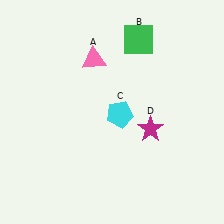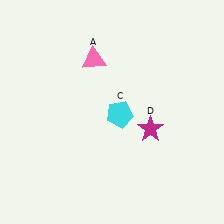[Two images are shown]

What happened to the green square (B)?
The green square (B) was removed in Image 2. It was in the top-right area of Image 1.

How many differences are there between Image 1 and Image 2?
There is 1 difference between the two images.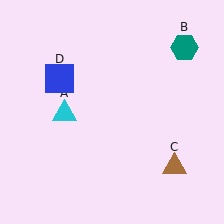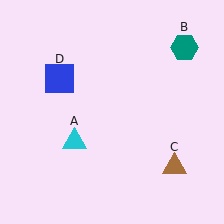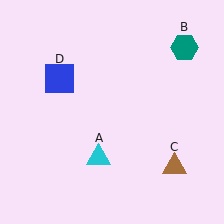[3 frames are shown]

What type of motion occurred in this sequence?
The cyan triangle (object A) rotated counterclockwise around the center of the scene.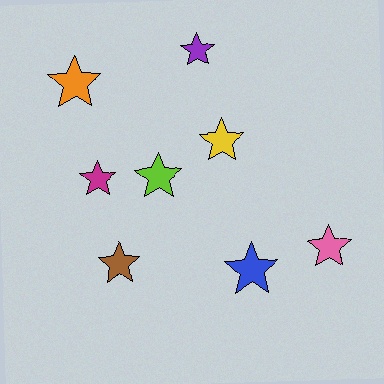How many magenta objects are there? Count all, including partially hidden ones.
There is 1 magenta object.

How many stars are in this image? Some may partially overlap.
There are 8 stars.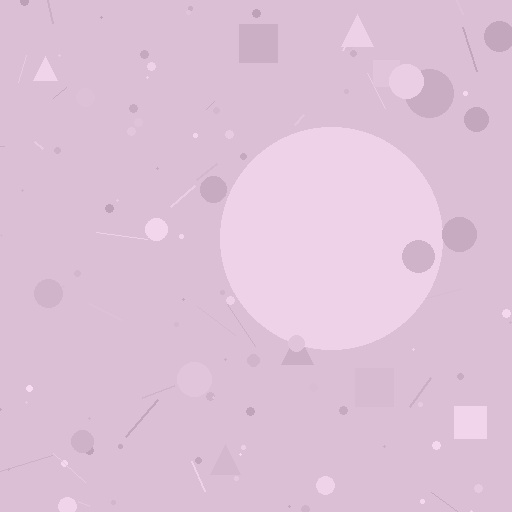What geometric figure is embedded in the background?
A circle is embedded in the background.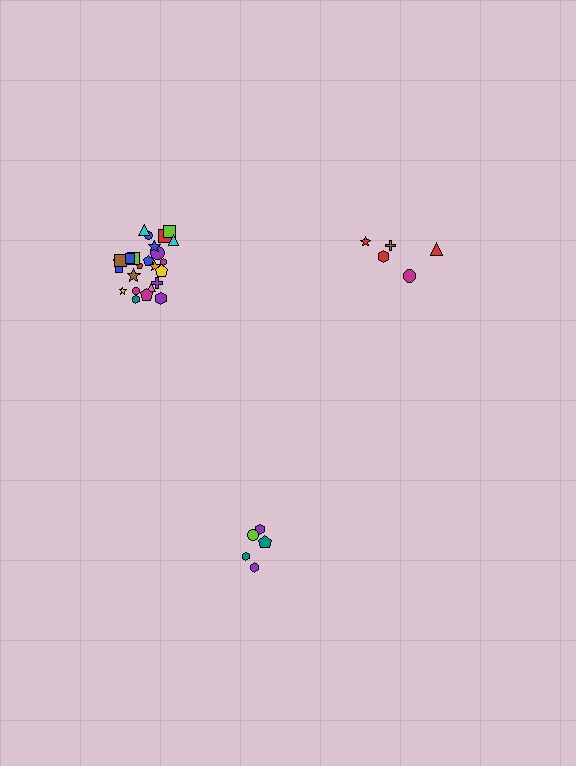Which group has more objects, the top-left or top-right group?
The top-left group.